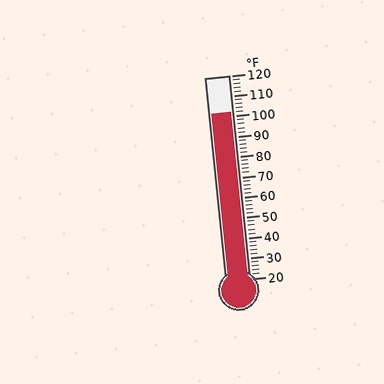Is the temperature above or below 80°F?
The temperature is above 80°F.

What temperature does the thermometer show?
The thermometer shows approximately 102°F.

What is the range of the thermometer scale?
The thermometer scale ranges from 20°F to 120°F.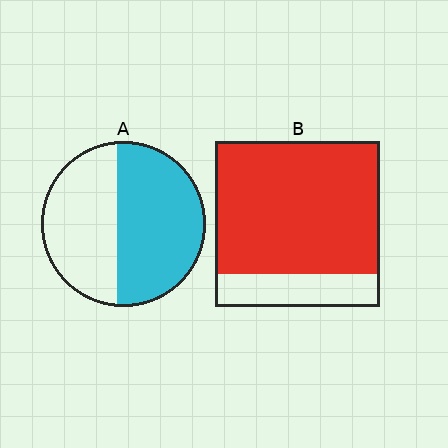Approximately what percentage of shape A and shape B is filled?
A is approximately 55% and B is approximately 80%.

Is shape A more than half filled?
Yes.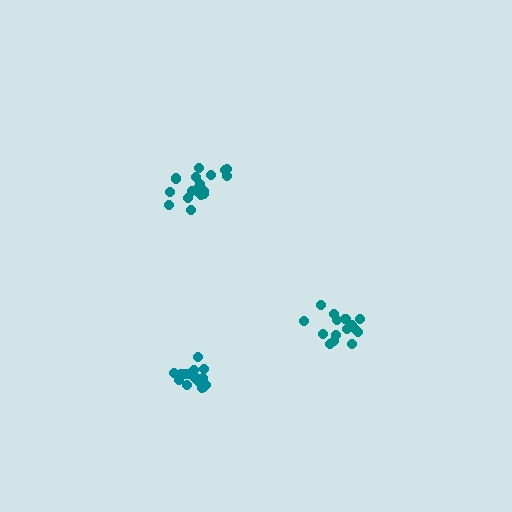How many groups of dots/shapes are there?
There are 3 groups.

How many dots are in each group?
Group 1: 19 dots, Group 2: 18 dots, Group 3: 15 dots (52 total).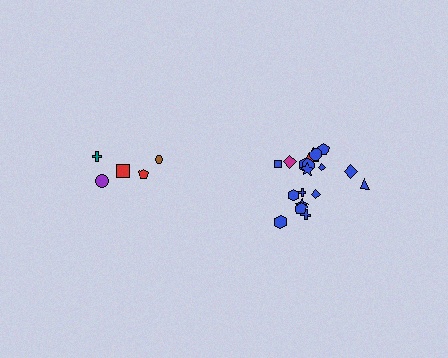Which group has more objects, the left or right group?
The right group.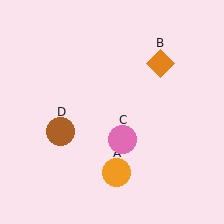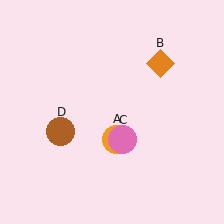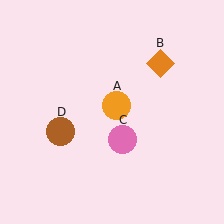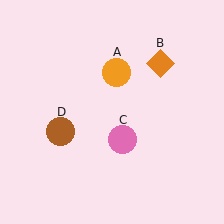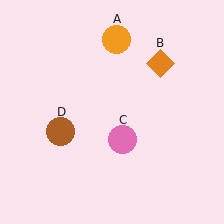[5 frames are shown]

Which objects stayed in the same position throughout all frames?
Orange diamond (object B) and pink circle (object C) and brown circle (object D) remained stationary.